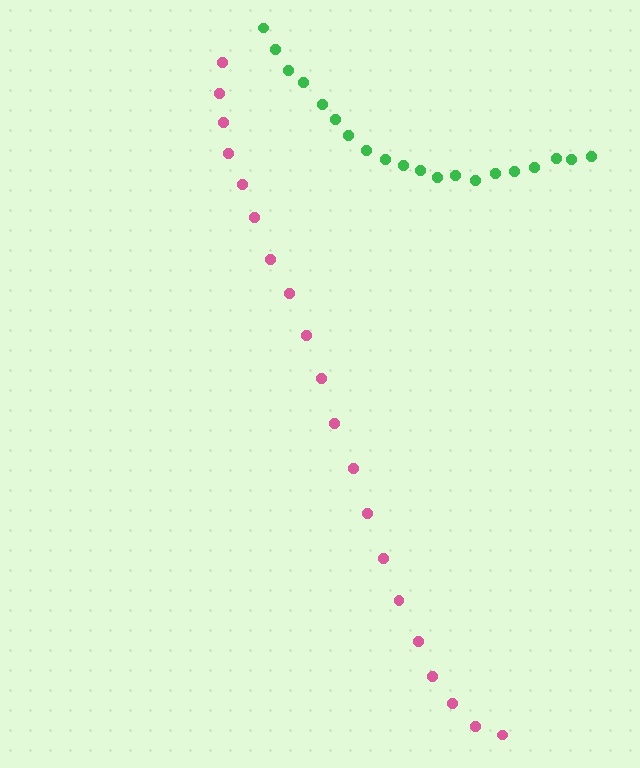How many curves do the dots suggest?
There are 2 distinct paths.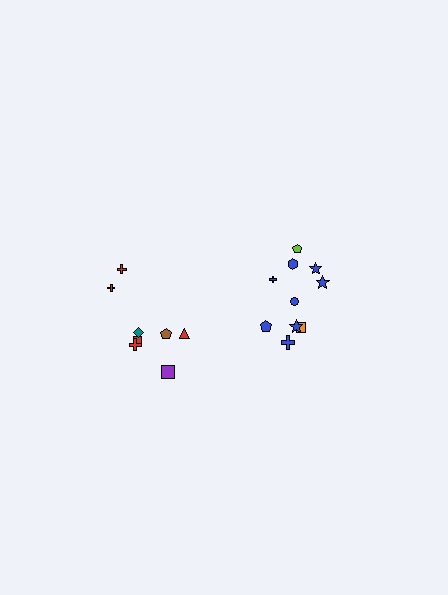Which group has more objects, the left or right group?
The right group.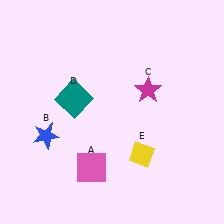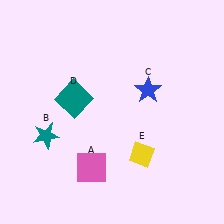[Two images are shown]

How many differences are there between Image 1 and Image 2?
There are 2 differences between the two images.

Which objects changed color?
B changed from blue to teal. C changed from magenta to blue.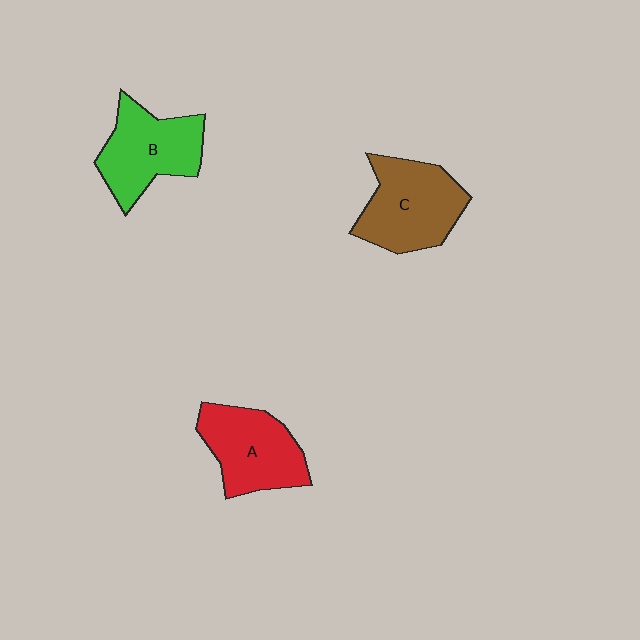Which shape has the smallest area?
Shape A (red).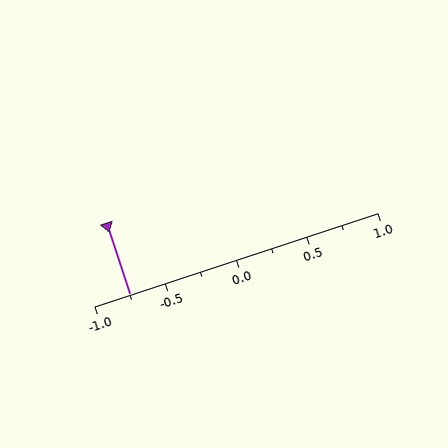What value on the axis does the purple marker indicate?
The marker indicates approximately -0.75.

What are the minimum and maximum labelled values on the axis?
The axis runs from -1.0 to 1.0.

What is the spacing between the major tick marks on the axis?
The major ticks are spaced 0.5 apart.